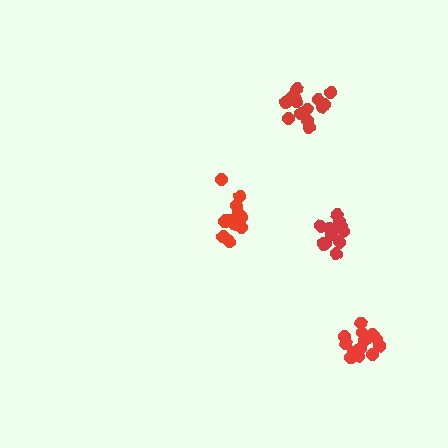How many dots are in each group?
Group 1: 13 dots, Group 2: 15 dots, Group 3: 13 dots, Group 4: 13 dots (54 total).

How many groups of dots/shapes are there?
There are 4 groups.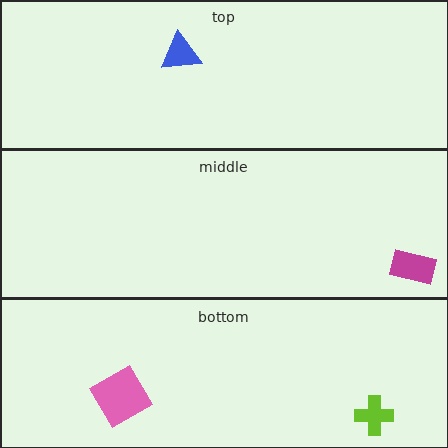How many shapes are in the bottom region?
2.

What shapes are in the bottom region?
The pink square, the lime cross.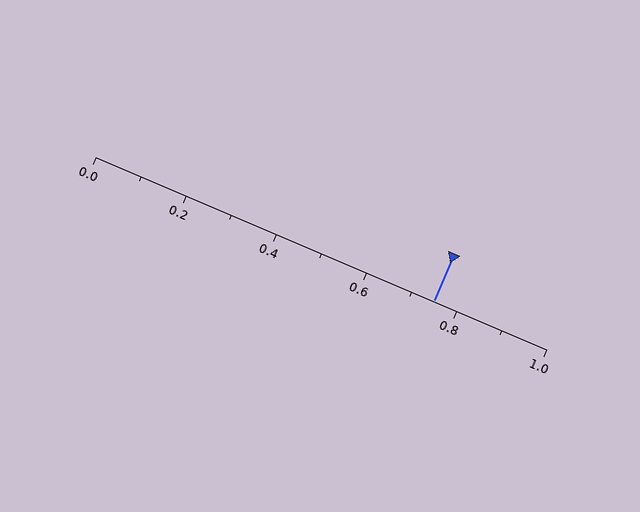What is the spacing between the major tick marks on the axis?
The major ticks are spaced 0.2 apart.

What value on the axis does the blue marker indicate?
The marker indicates approximately 0.75.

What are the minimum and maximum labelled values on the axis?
The axis runs from 0.0 to 1.0.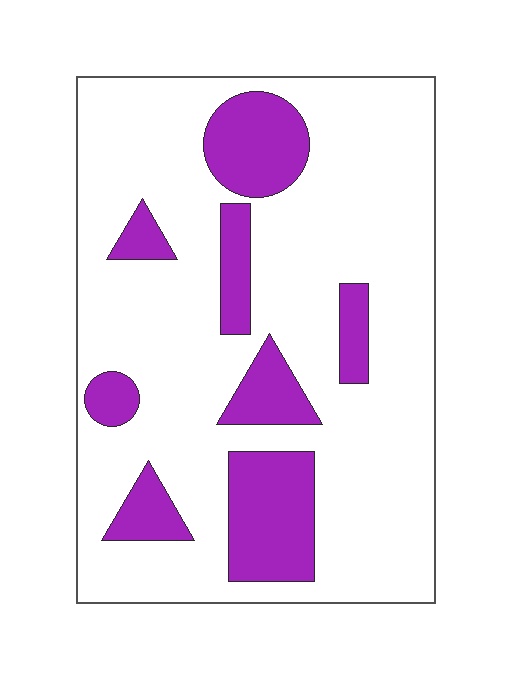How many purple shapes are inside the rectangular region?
8.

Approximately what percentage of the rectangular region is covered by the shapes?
Approximately 20%.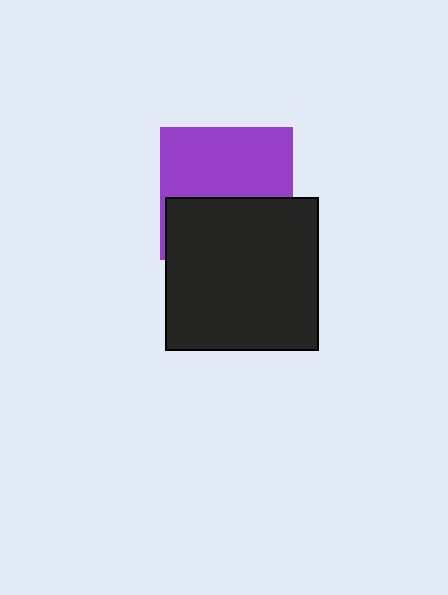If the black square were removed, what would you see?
You would see the complete purple square.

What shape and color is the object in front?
The object in front is a black square.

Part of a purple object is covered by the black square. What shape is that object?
It is a square.